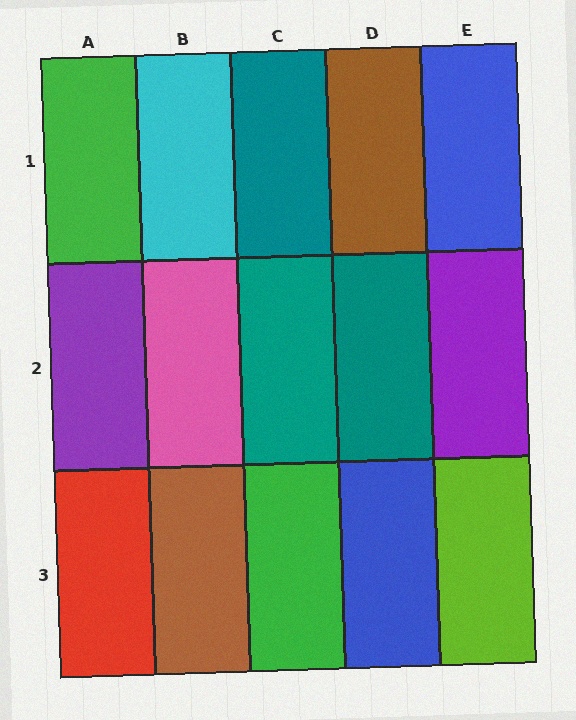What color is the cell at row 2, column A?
Purple.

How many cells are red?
1 cell is red.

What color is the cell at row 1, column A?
Green.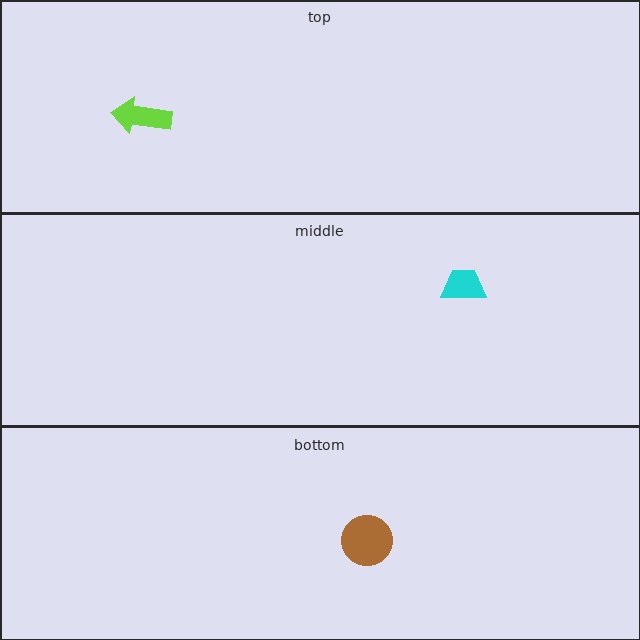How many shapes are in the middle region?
1.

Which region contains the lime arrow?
The top region.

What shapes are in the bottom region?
The brown circle.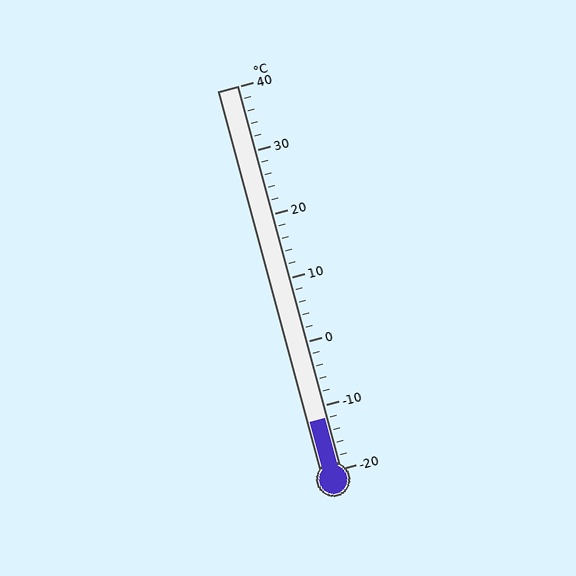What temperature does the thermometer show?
The thermometer shows approximately -12°C.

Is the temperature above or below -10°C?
The temperature is below -10°C.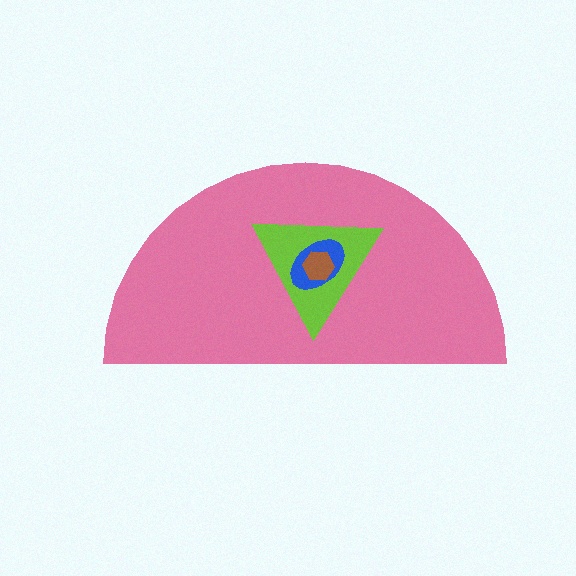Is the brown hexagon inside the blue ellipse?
Yes.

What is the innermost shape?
The brown hexagon.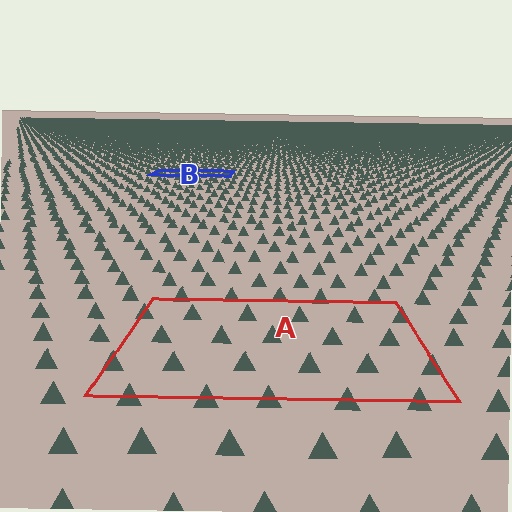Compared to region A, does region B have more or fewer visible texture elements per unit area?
Region B has more texture elements per unit area — they are packed more densely because it is farther away.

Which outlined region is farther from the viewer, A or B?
Region B is farther from the viewer — the texture elements inside it appear smaller and more densely packed.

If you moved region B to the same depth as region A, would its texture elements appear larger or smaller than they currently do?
They would appear larger. At a closer depth, the same texture elements are projected at a bigger on-screen size.